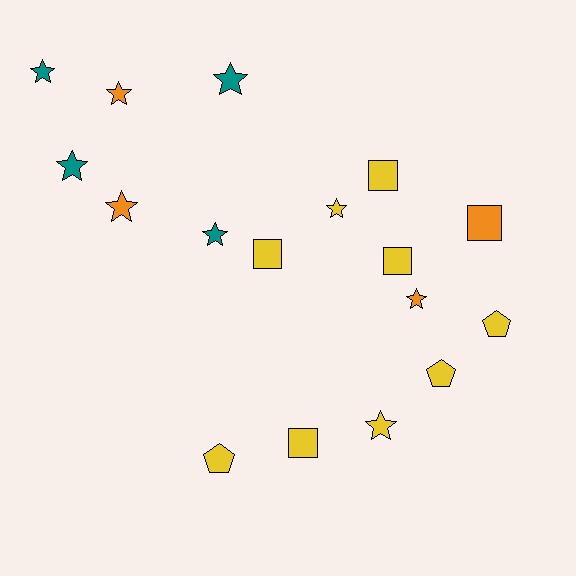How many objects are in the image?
There are 17 objects.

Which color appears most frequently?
Yellow, with 9 objects.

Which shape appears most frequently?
Star, with 9 objects.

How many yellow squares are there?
There are 4 yellow squares.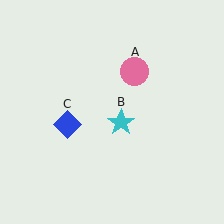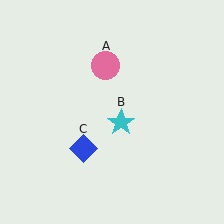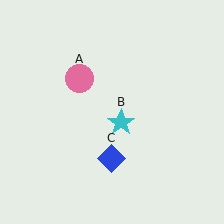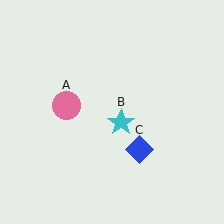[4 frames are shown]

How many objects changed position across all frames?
2 objects changed position: pink circle (object A), blue diamond (object C).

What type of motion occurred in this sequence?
The pink circle (object A), blue diamond (object C) rotated counterclockwise around the center of the scene.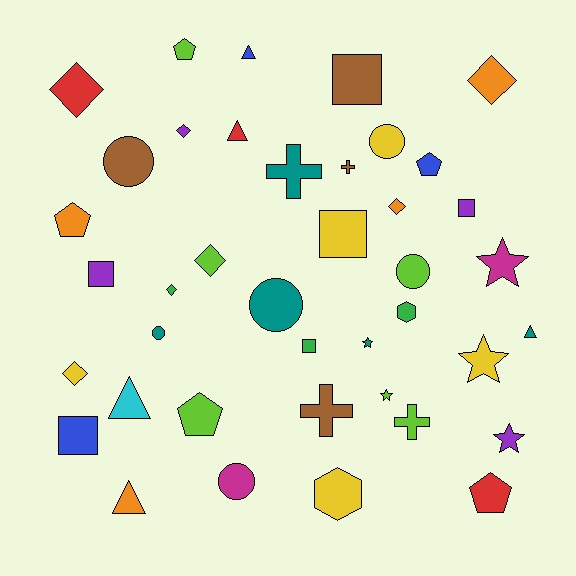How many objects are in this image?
There are 40 objects.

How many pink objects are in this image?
There are no pink objects.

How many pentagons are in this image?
There are 5 pentagons.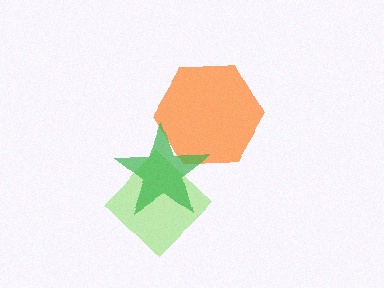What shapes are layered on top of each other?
The layered shapes are: an orange hexagon, a lime diamond, a green star.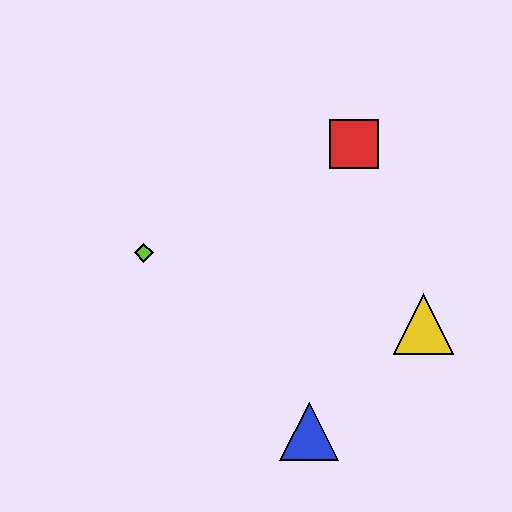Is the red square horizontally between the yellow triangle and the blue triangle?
Yes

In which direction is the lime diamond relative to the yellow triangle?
The lime diamond is to the left of the yellow triangle.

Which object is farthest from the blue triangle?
The red square is farthest from the blue triangle.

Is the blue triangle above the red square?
No